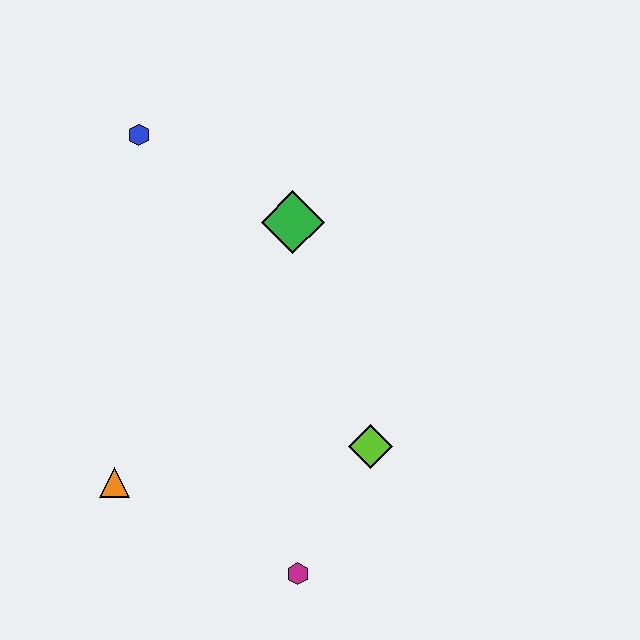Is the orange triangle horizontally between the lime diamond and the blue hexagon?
No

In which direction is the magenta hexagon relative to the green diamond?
The magenta hexagon is below the green diamond.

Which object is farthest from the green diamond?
The magenta hexagon is farthest from the green diamond.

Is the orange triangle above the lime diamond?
No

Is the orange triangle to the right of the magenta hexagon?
No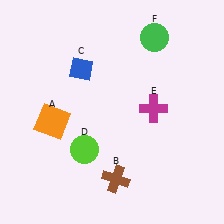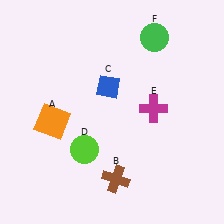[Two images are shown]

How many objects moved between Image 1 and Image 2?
1 object moved between the two images.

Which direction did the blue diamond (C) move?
The blue diamond (C) moved right.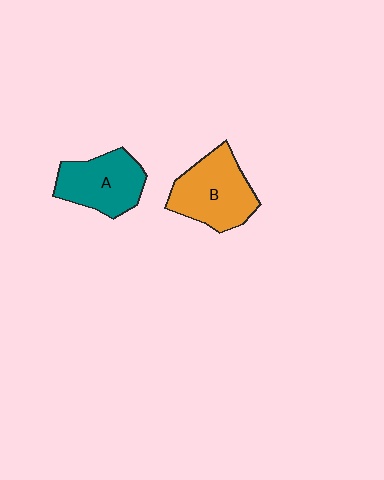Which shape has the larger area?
Shape B (orange).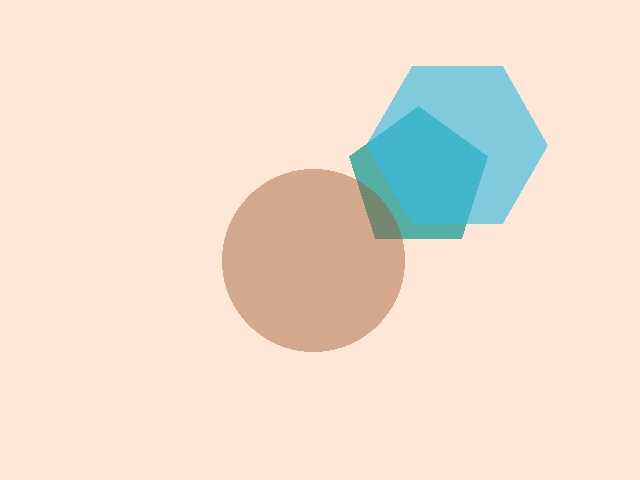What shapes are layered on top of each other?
The layered shapes are: a teal pentagon, a brown circle, a cyan hexagon.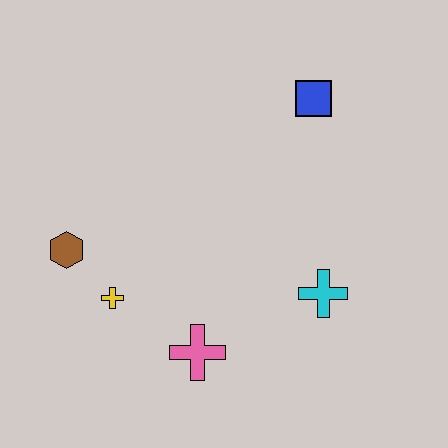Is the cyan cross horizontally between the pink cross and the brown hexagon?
No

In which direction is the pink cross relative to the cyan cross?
The pink cross is to the left of the cyan cross.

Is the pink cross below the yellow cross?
Yes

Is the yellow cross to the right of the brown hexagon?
Yes